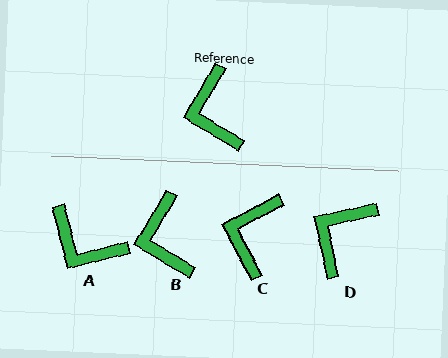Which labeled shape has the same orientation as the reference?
B.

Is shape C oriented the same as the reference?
No, it is off by about 31 degrees.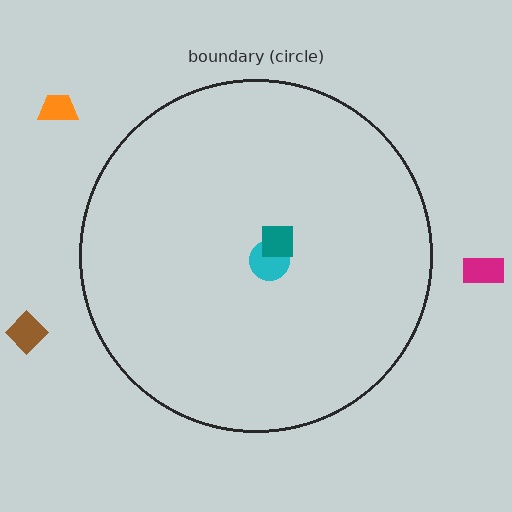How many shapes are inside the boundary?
2 inside, 3 outside.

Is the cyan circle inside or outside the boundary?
Inside.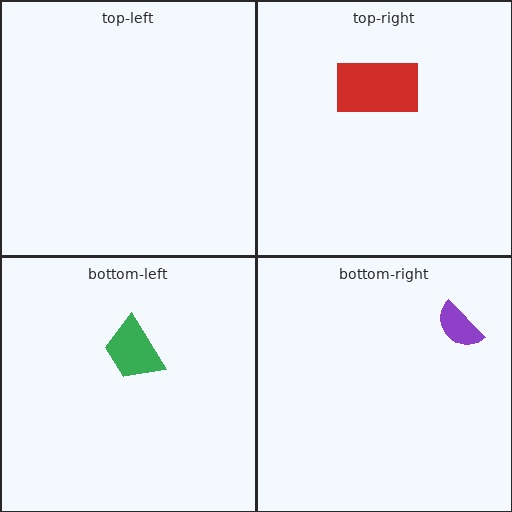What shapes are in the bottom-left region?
The green trapezoid.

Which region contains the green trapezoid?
The bottom-left region.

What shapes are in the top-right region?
The red rectangle.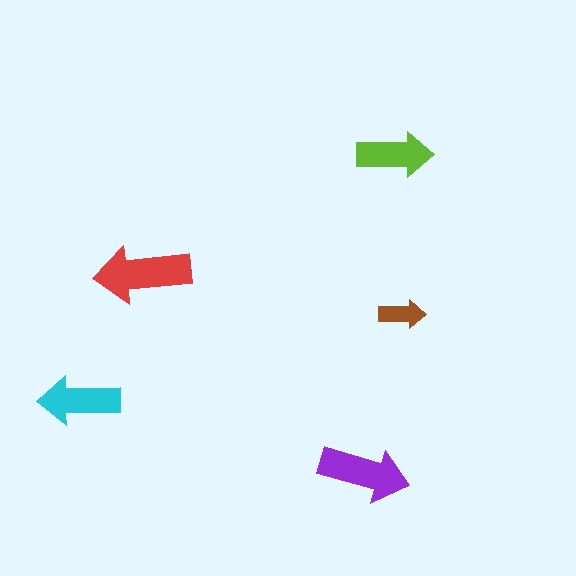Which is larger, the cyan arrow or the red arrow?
The red one.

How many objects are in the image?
There are 5 objects in the image.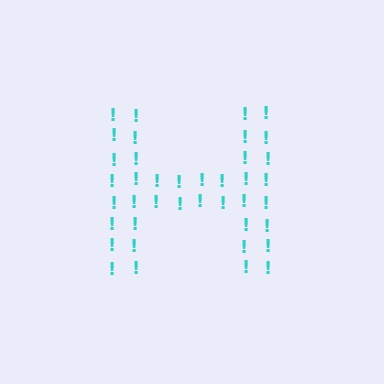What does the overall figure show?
The overall figure shows the letter H.